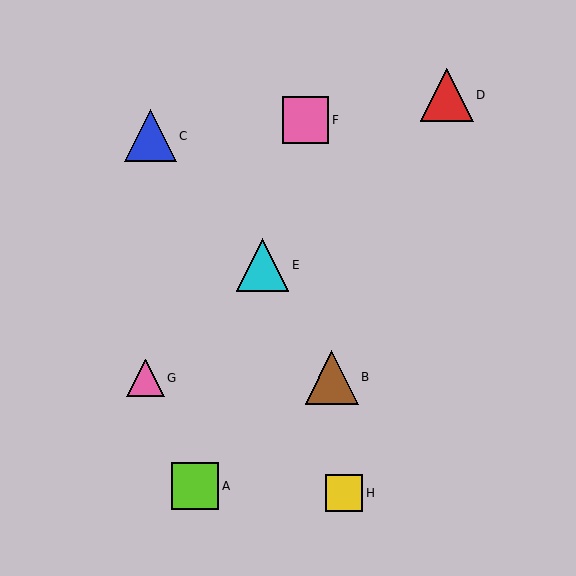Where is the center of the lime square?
The center of the lime square is at (195, 486).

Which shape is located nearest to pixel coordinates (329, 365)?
The brown triangle (labeled B) at (332, 377) is nearest to that location.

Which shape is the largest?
The brown triangle (labeled B) is the largest.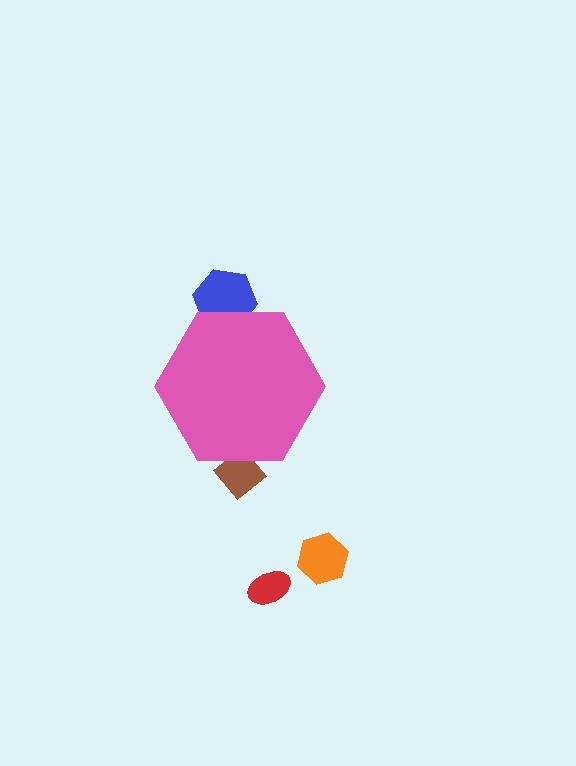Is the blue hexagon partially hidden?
Yes, the blue hexagon is partially hidden behind the pink hexagon.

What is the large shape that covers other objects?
A pink hexagon.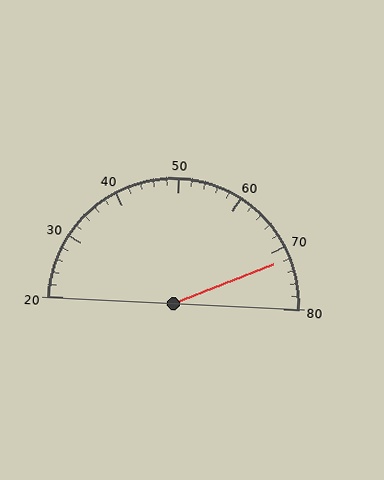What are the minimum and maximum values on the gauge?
The gauge ranges from 20 to 80.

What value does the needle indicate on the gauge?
The needle indicates approximately 72.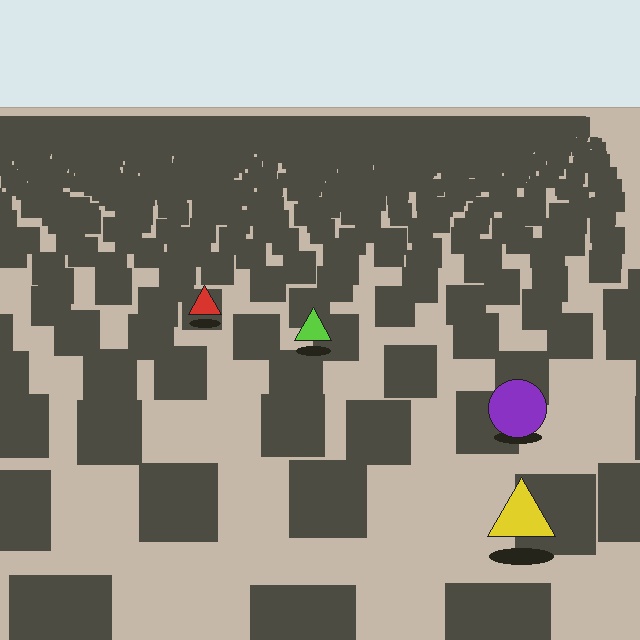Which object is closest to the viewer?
The yellow triangle is closest. The texture marks near it are larger and more spread out.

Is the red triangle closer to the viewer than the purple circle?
No. The purple circle is closer — you can tell from the texture gradient: the ground texture is coarser near it.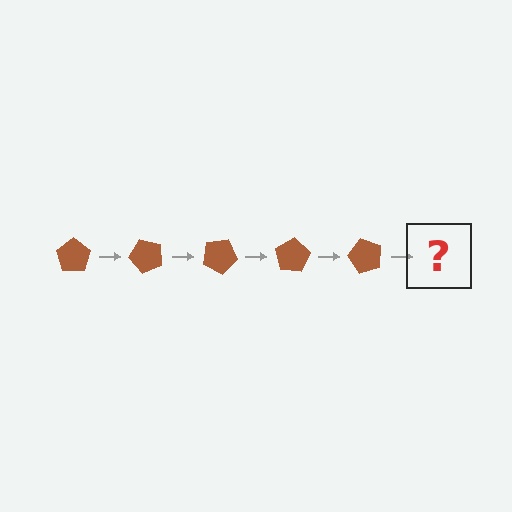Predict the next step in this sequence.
The next step is a brown pentagon rotated 250 degrees.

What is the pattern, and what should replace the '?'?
The pattern is that the pentagon rotates 50 degrees each step. The '?' should be a brown pentagon rotated 250 degrees.